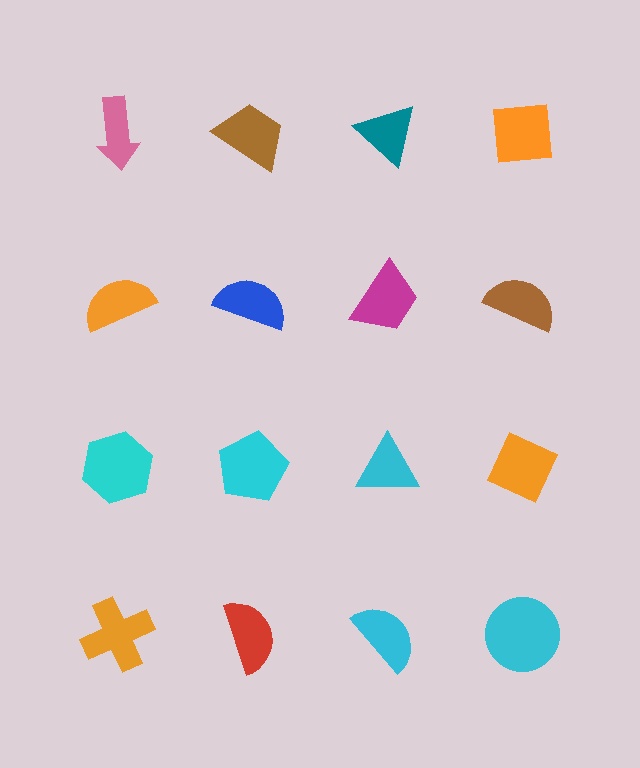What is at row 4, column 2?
A red semicircle.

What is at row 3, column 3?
A cyan triangle.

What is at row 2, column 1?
An orange semicircle.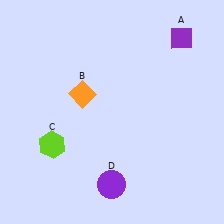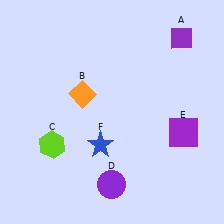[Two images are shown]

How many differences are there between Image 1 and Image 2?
There are 2 differences between the two images.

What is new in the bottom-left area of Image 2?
A blue star (F) was added in the bottom-left area of Image 2.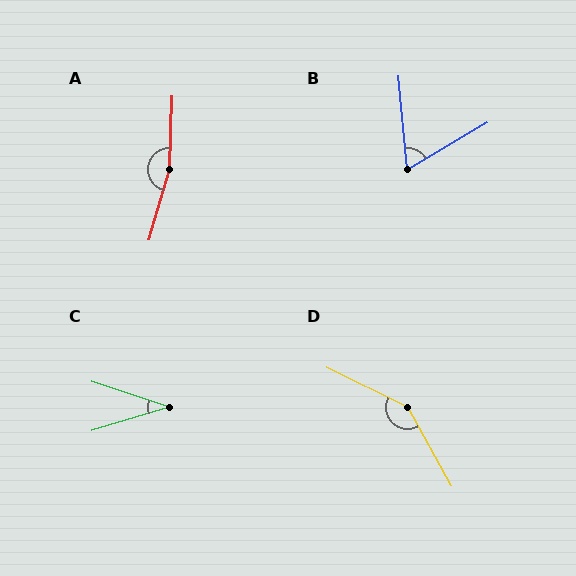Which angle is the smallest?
C, at approximately 35 degrees.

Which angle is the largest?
A, at approximately 165 degrees.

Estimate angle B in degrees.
Approximately 65 degrees.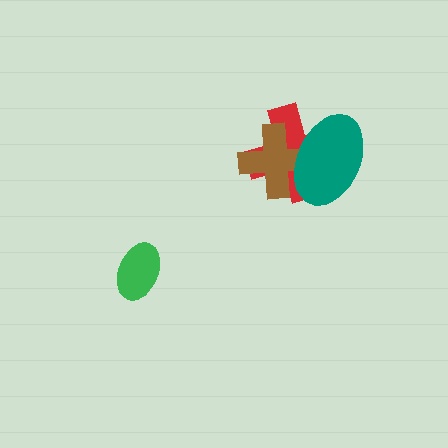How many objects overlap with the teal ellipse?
2 objects overlap with the teal ellipse.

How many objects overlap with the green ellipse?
0 objects overlap with the green ellipse.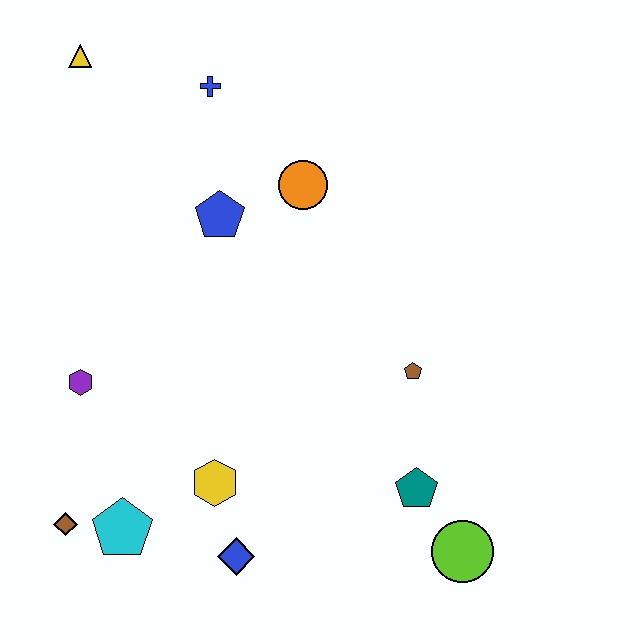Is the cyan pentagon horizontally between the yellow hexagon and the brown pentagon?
No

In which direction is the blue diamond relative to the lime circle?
The blue diamond is to the left of the lime circle.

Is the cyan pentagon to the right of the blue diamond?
No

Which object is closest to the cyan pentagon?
The brown diamond is closest to the cyan pentagon.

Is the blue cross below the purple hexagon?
No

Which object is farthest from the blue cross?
The lime circle is farthest from the blue cross.